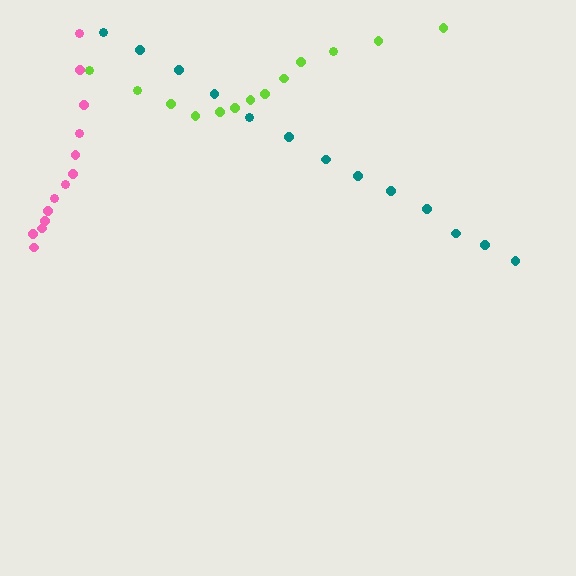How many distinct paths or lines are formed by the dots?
There are 3 distinct paths.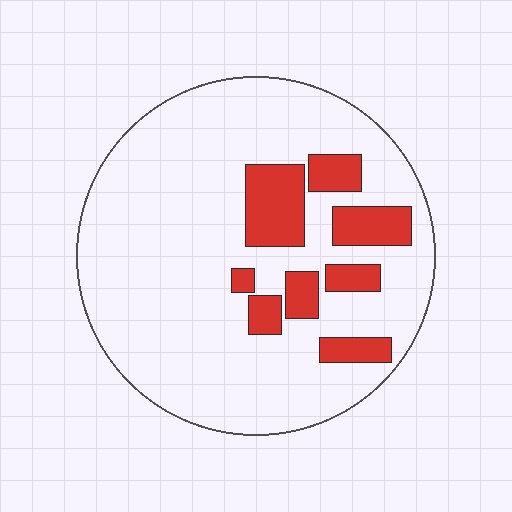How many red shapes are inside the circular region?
8.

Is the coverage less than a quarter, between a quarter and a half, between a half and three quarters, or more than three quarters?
Less than a quarter.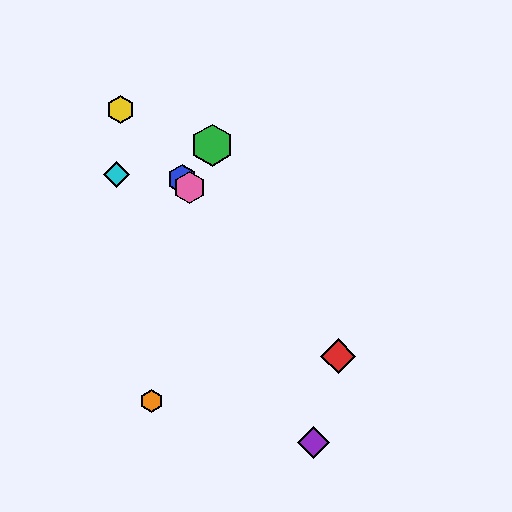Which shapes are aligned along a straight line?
The red diamond, the blue hexagon, the yellow hexagon, the pink hexagon are aligned along a straight line.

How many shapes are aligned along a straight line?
4 shapes (the red diamond, the blue hexagon, the yellow hexagon, the pink hexagon) are aligned along a straight line.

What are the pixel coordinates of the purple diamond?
The purple diamond is at (314, 442).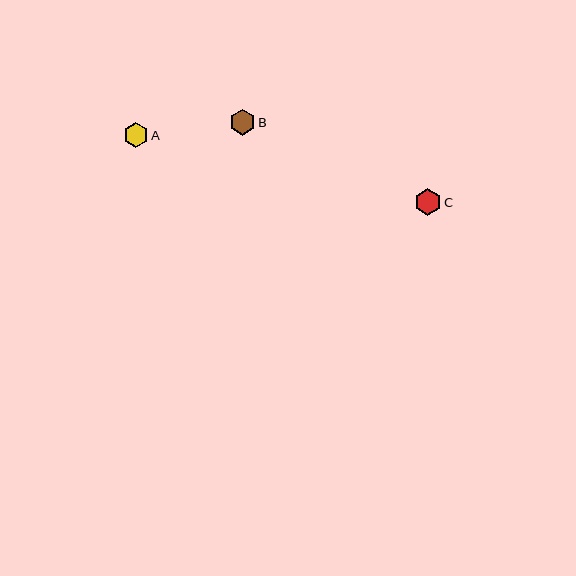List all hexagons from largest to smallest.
From largest to smallest: C, B, A.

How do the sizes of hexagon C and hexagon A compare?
Hexagon C and hexagon A are approximately the same size.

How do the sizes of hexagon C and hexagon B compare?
Hexagon C and hexagon B are approximately the same size.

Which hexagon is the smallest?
Hexagon A is the smallest with a size of approximately 25 pixels.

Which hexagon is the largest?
Hexagon C is the largest with a size of approximately 27 pixels.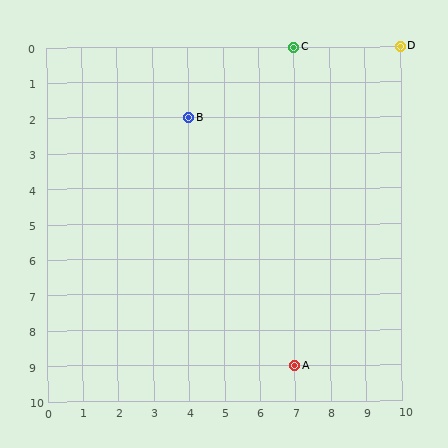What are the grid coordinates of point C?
Point C is at grid coordinates (7, 0).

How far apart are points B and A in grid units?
Points B and A are 3 columns and 7 rows apart (about 7.6 grid units diagonally).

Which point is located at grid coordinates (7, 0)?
Point C is at (7, 0).